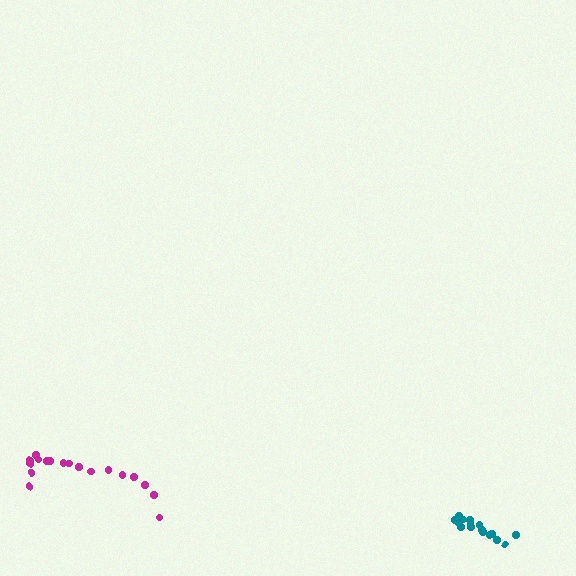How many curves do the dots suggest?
There are 2 distinct paths.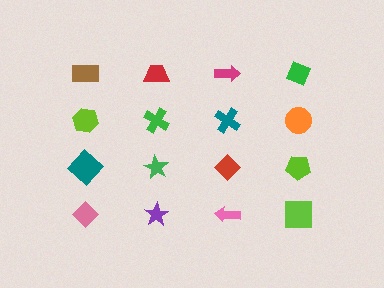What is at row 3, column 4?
A lime pentagon.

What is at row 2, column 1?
A lime hexagon.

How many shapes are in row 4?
4 shapes.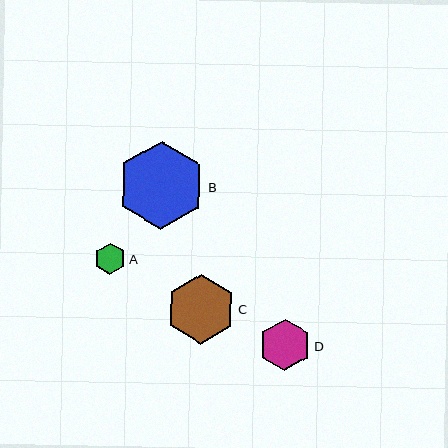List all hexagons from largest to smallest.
From largest to smallest: B, C, D, A.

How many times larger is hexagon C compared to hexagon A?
Hexagon C is approximately 2.2 times the size of hexagon A.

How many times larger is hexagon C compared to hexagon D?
Hexagon C is approximately 1.3 times the size of hexagon D.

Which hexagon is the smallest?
Hexagon A is the smallest with a size of approximately 32 pixels.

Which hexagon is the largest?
Hexagon B is the largest with a size of approximately 87 pixels.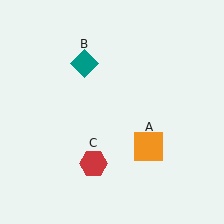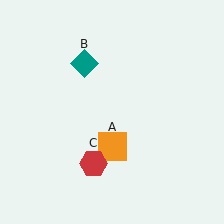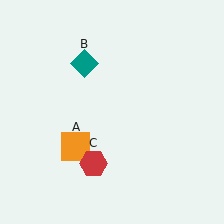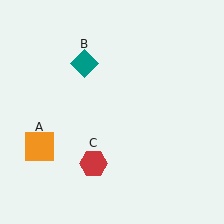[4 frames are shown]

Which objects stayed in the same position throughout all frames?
Teal diamond (object B) and red hexagon (object C) remained stationary.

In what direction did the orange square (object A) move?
The orange square (object A) moved left.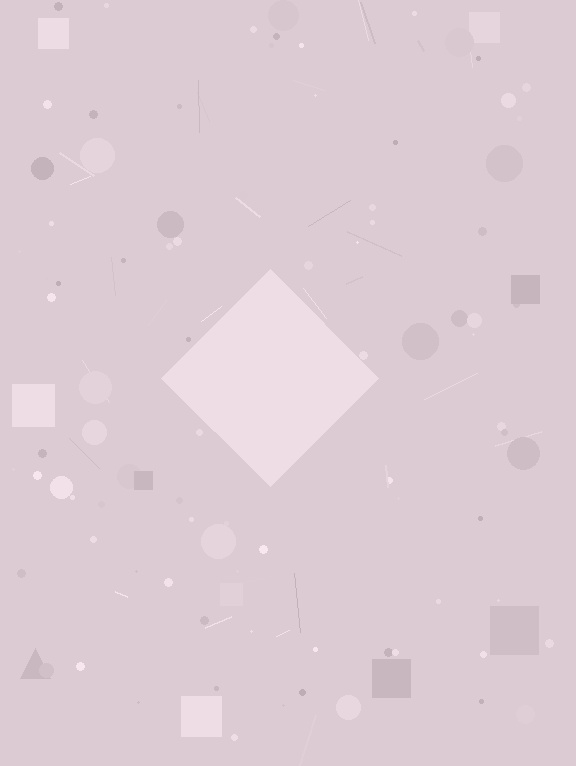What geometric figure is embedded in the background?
A diamond is embedded in the background.